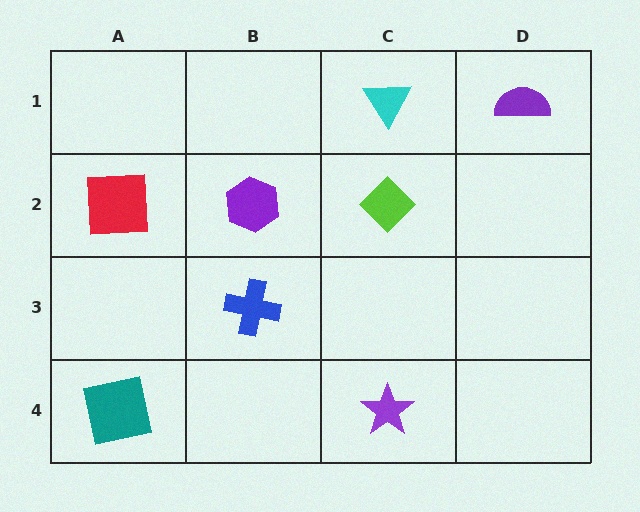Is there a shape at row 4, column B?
No, that cell is empty.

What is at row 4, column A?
A teal square.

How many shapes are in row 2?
3 shapes.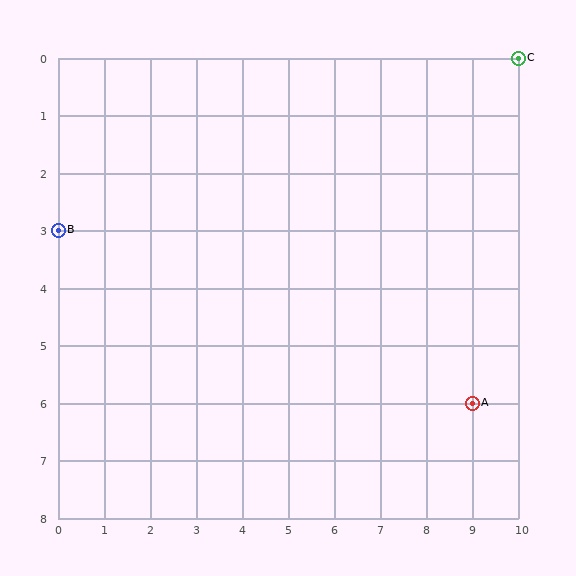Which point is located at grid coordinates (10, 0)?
Point C is at (10, 0).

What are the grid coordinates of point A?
Point A is at grid coordinates (9, 6).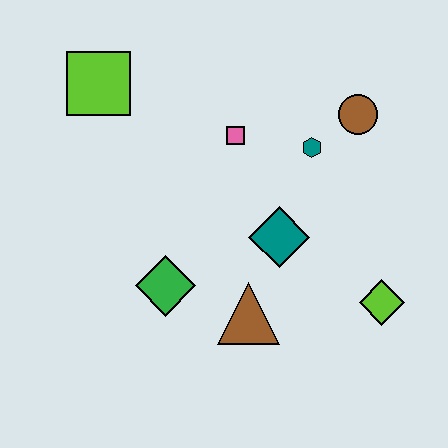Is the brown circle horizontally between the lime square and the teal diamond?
No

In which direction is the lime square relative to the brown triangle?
The lime square is above the brown triangle.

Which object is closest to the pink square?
The teal hexagon is closest to the pink square.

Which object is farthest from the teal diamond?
The lime square is farthest from the teal diamond.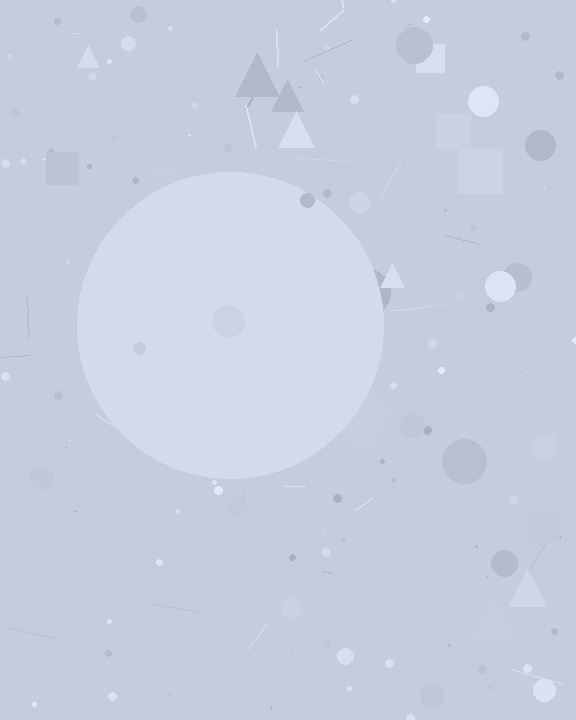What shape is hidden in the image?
A circle is hidden in the image.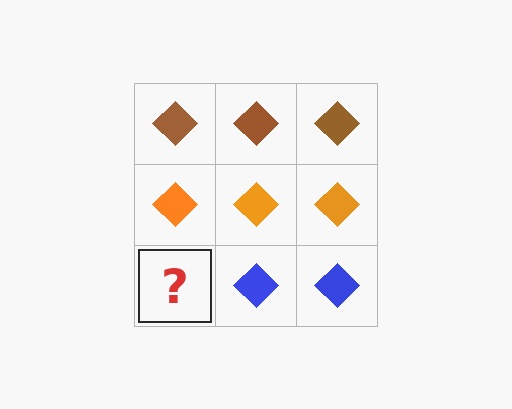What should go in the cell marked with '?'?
The missing cell should contain a blue diamond.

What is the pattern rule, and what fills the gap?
The rule is that each row has a consistent color. The gap should be filled with a blue diamond.